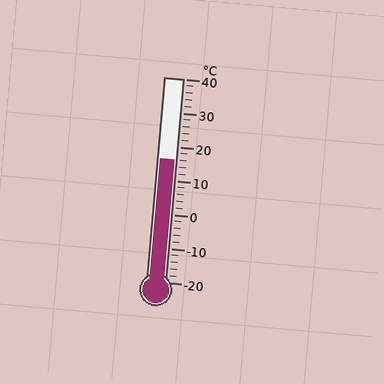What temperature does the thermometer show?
The thermometer shows approximately 16°C.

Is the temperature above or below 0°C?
The temperature is above 0°C.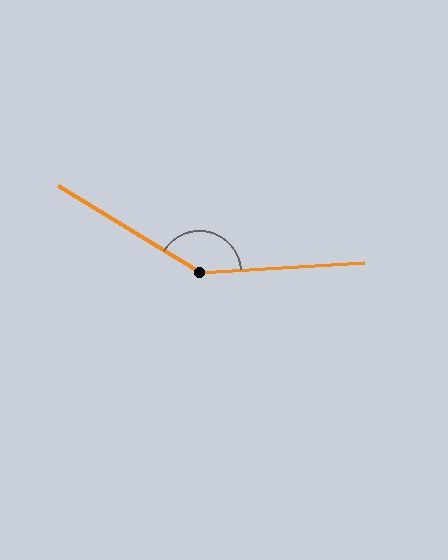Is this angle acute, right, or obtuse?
It is obtuse.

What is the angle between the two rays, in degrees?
Approximately 145 degrees.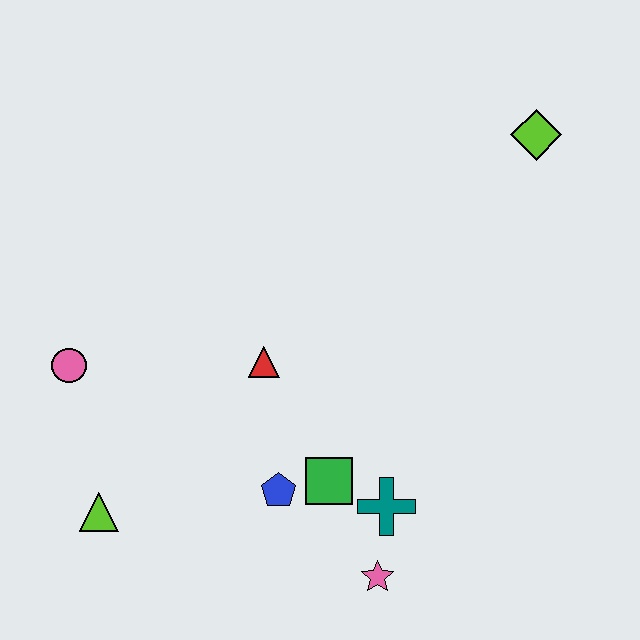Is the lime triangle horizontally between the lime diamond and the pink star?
No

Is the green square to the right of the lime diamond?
No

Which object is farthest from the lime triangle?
The lime diamond is farthest from the lime triangle.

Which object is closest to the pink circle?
The lime triangle is closest to the pink circle.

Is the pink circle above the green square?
Yes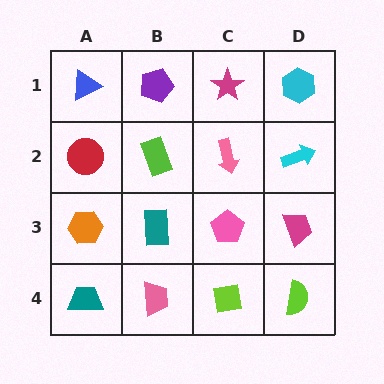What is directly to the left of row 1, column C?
A purple pentagon.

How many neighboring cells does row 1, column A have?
2.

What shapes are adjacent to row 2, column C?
A magenta star (row 1, column C), a pink pentagon (row 3, column C), a lime rectangle (row 2, column B), a cyan arrow (row 2, column D).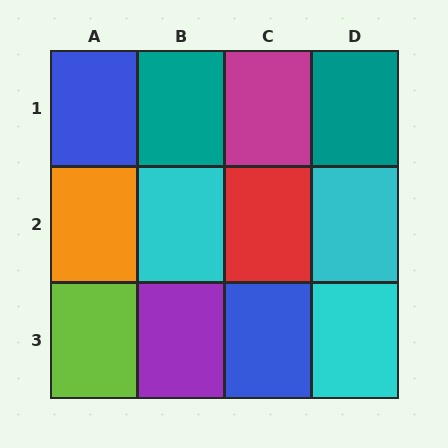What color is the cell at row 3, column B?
Purple.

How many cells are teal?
2 cells are teal.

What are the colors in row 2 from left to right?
Orange, cyan, red, cyan.